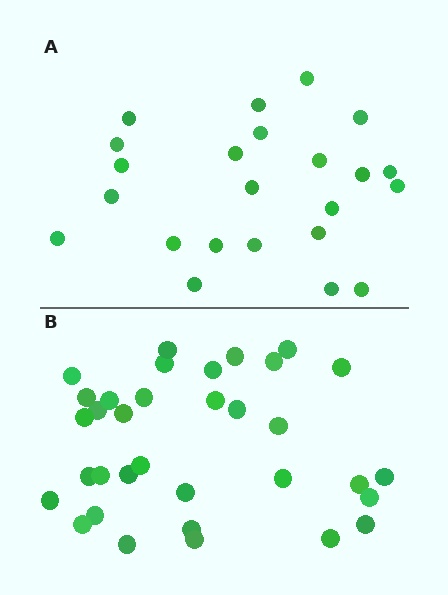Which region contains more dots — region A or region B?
Region B (the bottom region) has more dots.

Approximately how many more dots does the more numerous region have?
Region B has roughly 12 or so more dots than region A.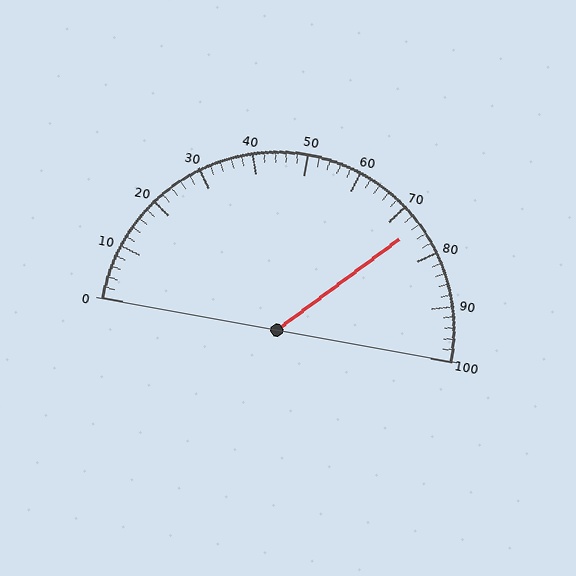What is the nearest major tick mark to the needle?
The nearest major tick mark is 70.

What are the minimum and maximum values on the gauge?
The gauge ranges from 0 to 100.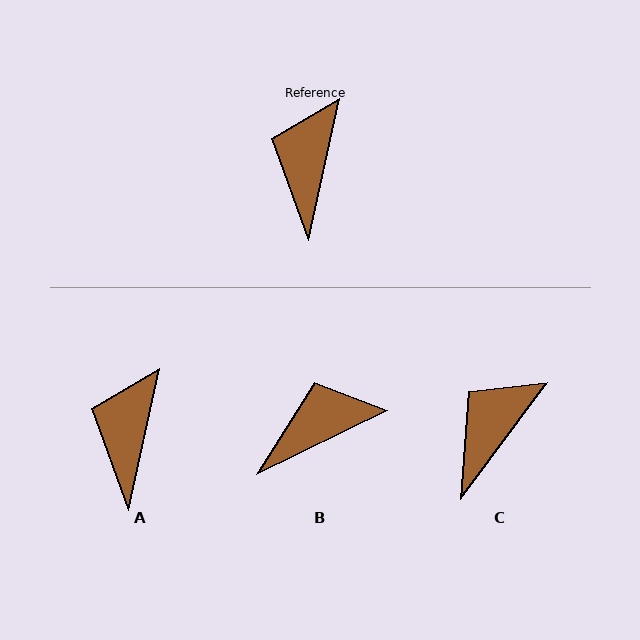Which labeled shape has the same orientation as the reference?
A.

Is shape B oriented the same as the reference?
No, it is off by about 52 degrees.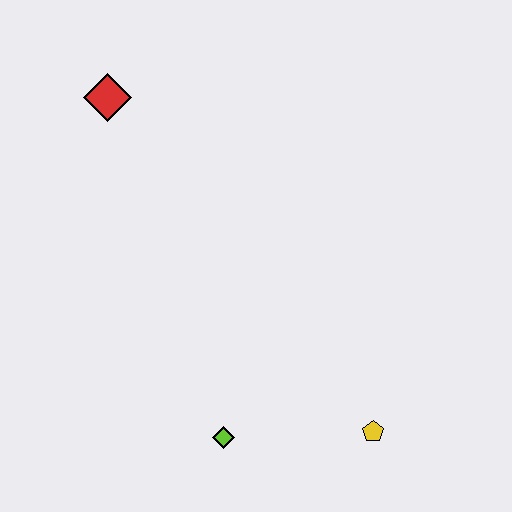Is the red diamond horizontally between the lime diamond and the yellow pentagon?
No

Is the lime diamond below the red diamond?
Yes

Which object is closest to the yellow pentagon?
The lime diamond is closest to the yellow pentagon.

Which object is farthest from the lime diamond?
The red diamond is farthest from the lime diamond.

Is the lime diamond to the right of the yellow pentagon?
No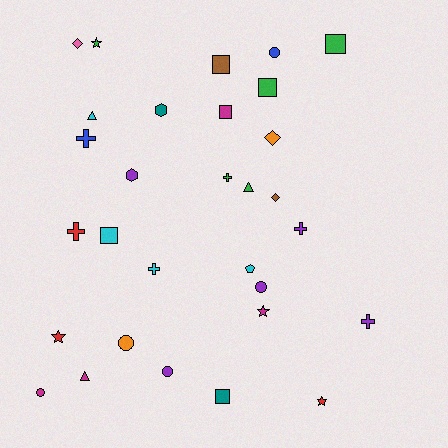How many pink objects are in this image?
There is 1 pink object.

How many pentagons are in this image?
There is 1 pentagon.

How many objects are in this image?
There are 30 objects.